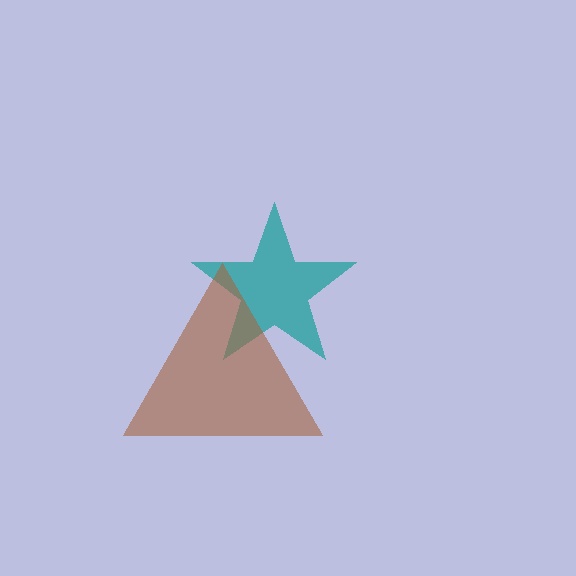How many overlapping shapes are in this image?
There are 2 overlapping shapes in the image.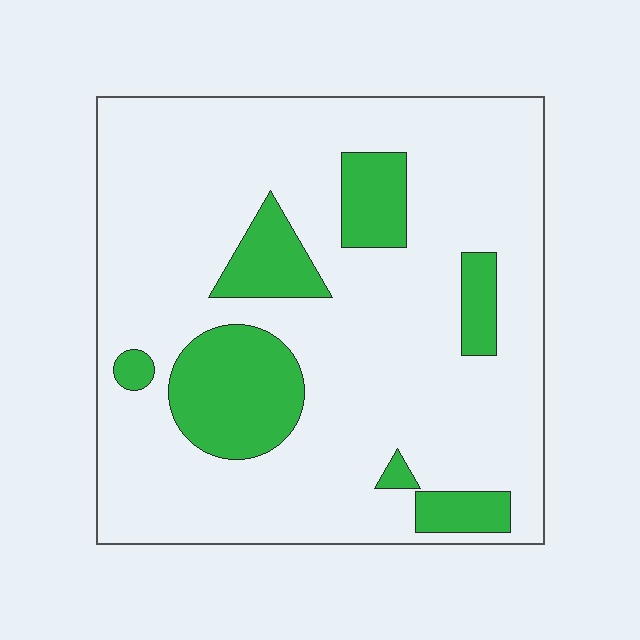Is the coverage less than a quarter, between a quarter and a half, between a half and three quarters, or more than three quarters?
Less than a quarter.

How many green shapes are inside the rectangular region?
7.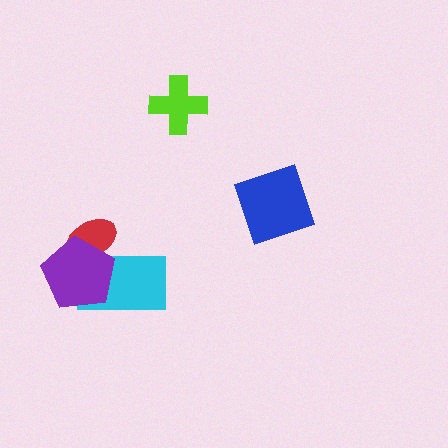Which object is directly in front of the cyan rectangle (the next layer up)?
The red ellipse is directly in front of the cyan rectangle.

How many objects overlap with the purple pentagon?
2 objects overlap with the purple pentagon.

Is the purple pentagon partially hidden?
No, no other shape covers it.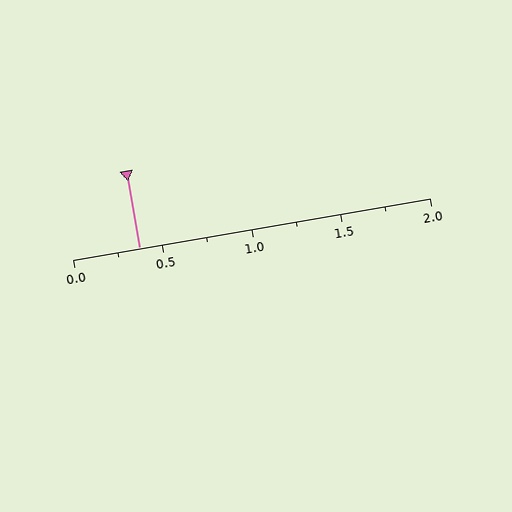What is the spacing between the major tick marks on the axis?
The major ticks are spaced 0.5 apart.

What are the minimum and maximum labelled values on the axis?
The axis runs from 0.0 to 2.0.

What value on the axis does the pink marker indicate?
The marker indicates approximately 0.38.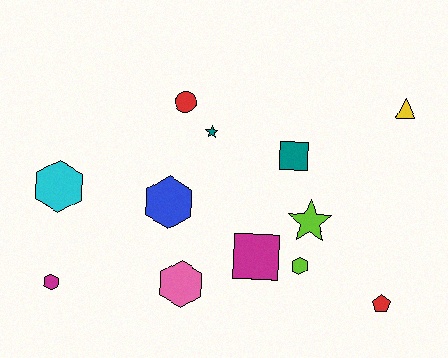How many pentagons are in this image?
There is 1 pentagon.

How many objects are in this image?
There are 12 objects.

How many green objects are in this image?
There are no green objects.